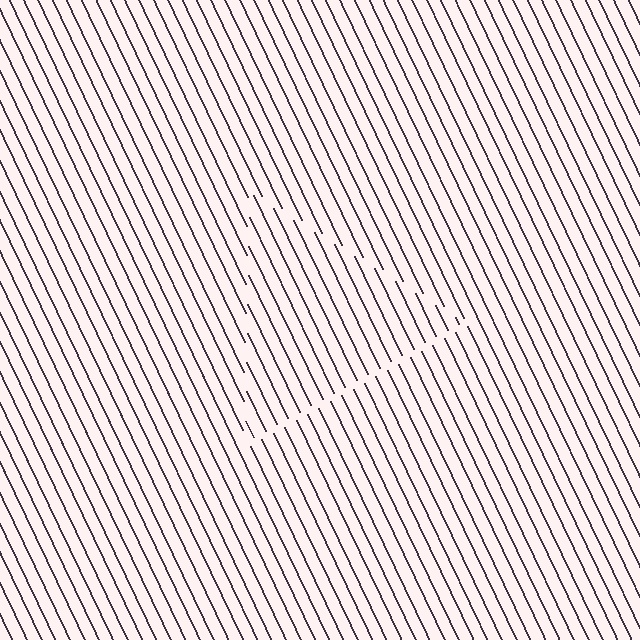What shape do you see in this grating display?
An illusory triangle. The interior of the shape contains the same grating, shifted by half a period — the contour is defined by the phase discontinuity where line-ends from the inner and outer gratings abut.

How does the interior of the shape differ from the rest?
The interior of the shape contains the same grating, shifted by half a period — the contour is defined by the phase discontinuity where line-ends from the inner and outer gratings abut.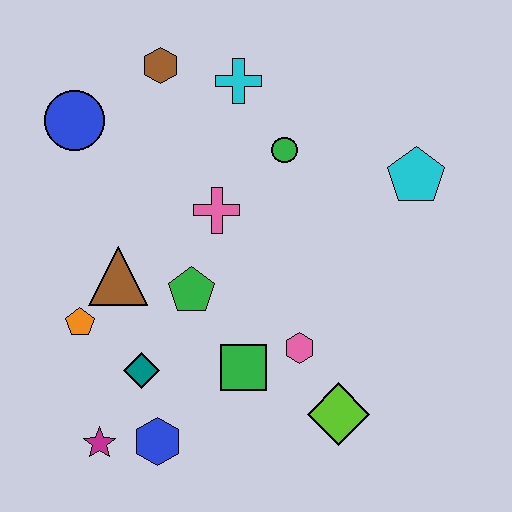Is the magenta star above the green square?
No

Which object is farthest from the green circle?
The magenta star is farthest from the green circle.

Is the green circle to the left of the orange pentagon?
No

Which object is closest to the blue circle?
The brown hexagon is closest to the blue circle.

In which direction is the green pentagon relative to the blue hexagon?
The green pentagon is above the blue hexagon.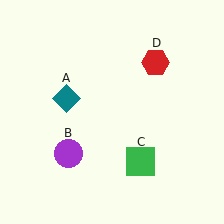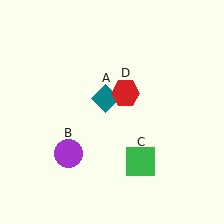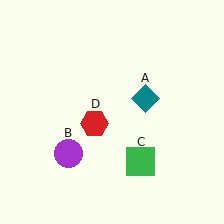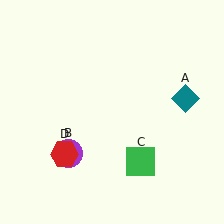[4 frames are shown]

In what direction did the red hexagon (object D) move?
The red hexagon (object D) moved down and to the left.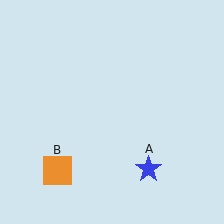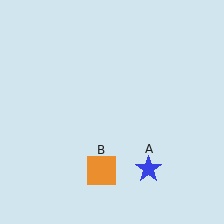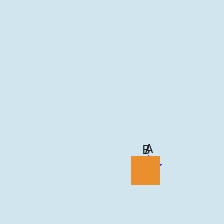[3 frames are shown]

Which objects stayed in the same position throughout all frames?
Blue star (object A) remained stationary.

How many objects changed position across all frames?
1 object changed position: orange square (object B).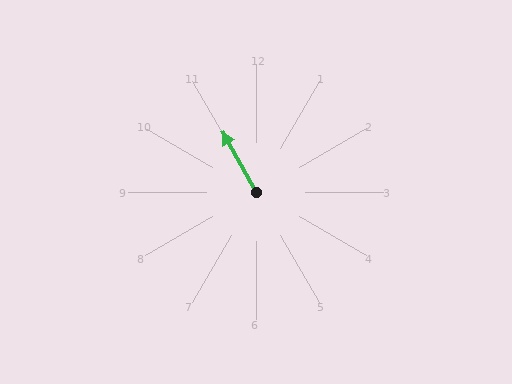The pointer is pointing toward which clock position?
Roughly 11 o'clock.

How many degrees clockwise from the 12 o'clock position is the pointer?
Approximately 331 degrees.